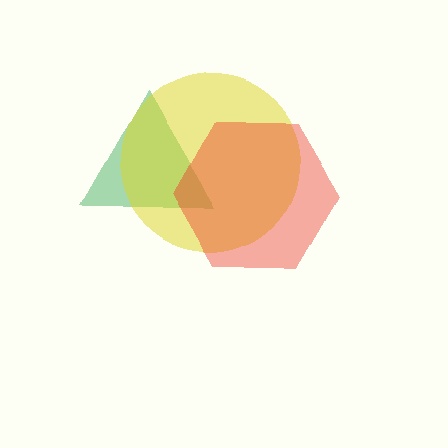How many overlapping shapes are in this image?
There are 3 overlapping shapes in the image.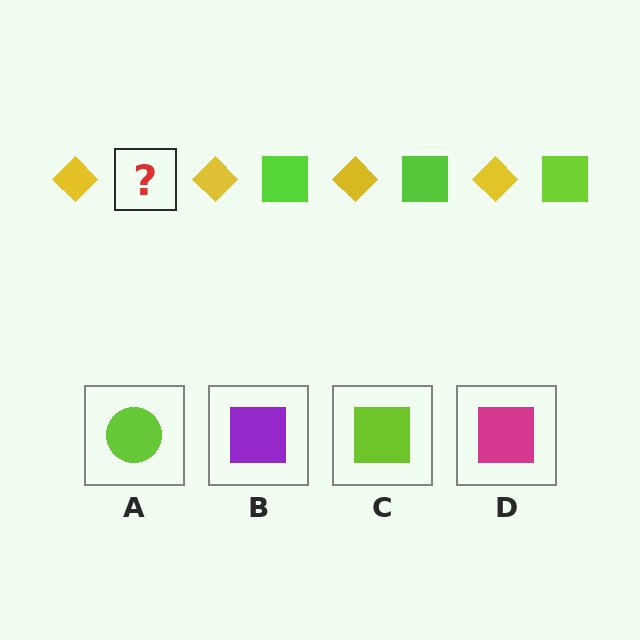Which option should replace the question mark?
Option C.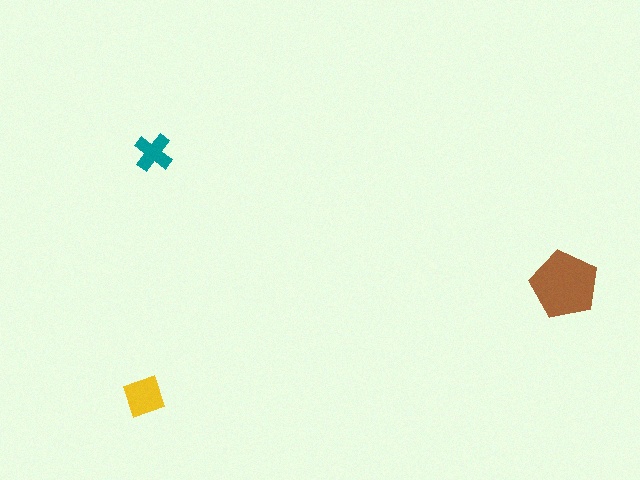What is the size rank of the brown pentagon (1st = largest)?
1st.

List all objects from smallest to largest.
The teal cross, the yellow diamond, the brown pentagon.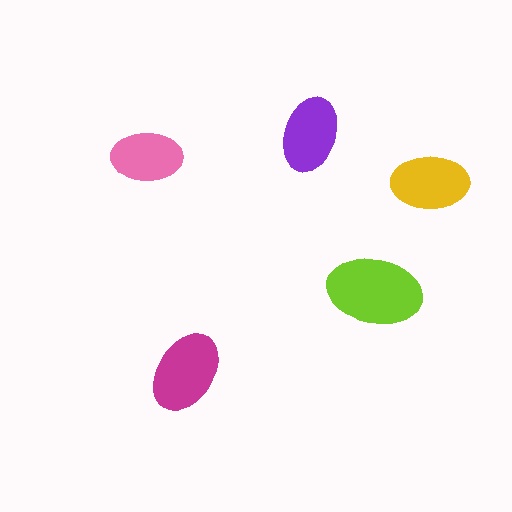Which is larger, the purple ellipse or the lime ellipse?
The lime one.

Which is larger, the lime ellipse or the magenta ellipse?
The lime one.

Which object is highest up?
The purple ellipse is topmost.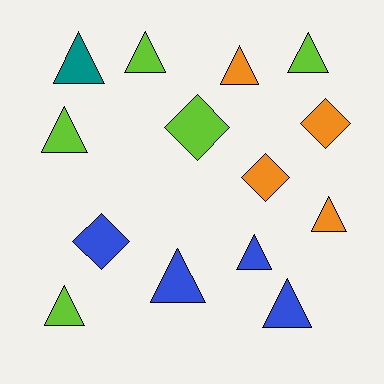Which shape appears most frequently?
Triangle, with 10 objects.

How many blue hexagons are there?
There are no blue hexagons.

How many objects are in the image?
There are 14 objects.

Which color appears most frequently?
Lime, with 5 objects.